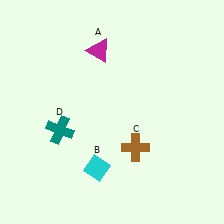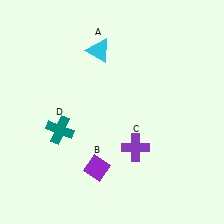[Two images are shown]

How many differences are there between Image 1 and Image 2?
There are 3 differences between the two images.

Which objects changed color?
A changed from magenta to cyan. B changed from cyan to purple. C changed from brown to purple.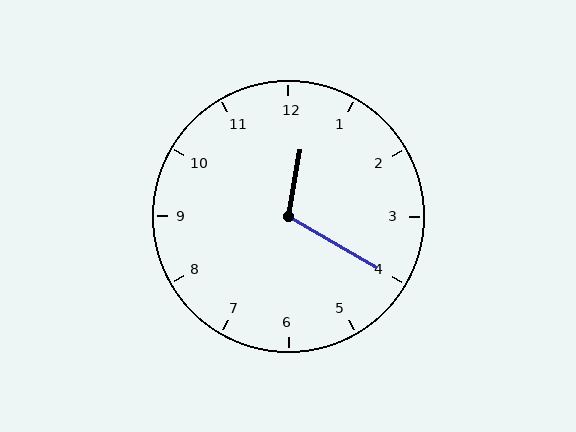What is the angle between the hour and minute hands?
Approximately 110 degrees.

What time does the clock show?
12:20.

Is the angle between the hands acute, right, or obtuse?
It is obtuse.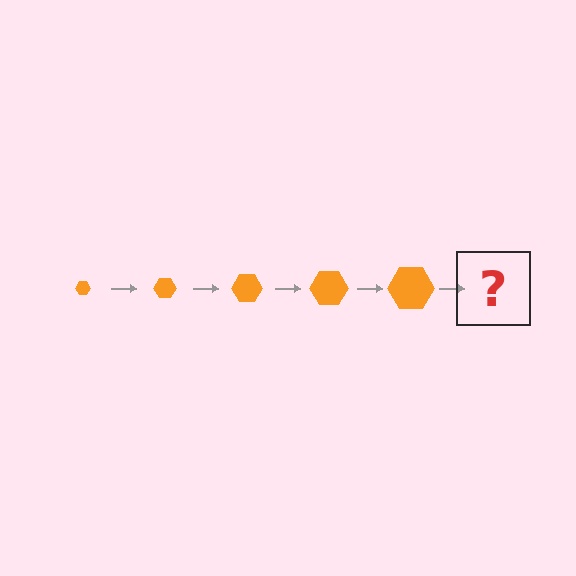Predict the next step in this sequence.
The next step is an orange hexagon, larger than the previous one.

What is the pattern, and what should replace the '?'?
The pattern is that the hexagon gets progressively larger each step. The '?' should be an orange hexagon, larger than the previous one.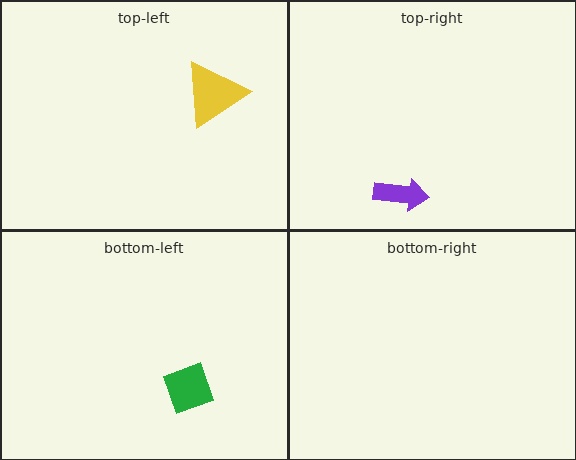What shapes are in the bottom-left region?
The green diamond.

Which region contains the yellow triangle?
The top-left region.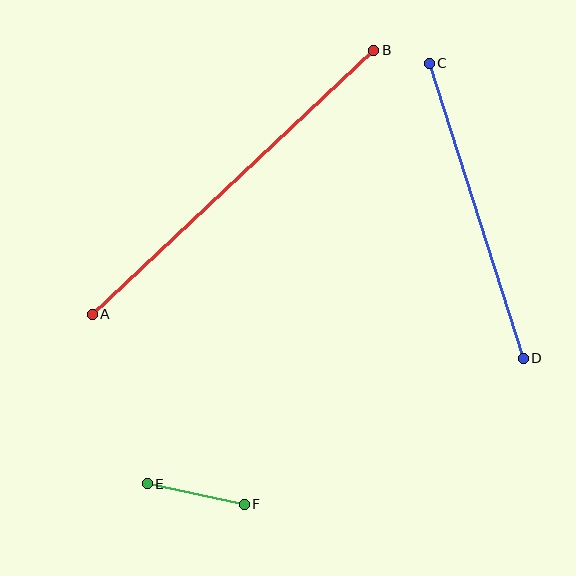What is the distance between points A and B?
The distance is approximately 386 pixels.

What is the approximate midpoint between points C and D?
The midpoint is at approximately (476, 211) pixels.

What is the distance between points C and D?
The distance is approximately 310 pixels.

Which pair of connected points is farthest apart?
Points A and B are farthest apart.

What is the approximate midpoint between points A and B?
The midpoint is at approximately (233, 182) pixels.